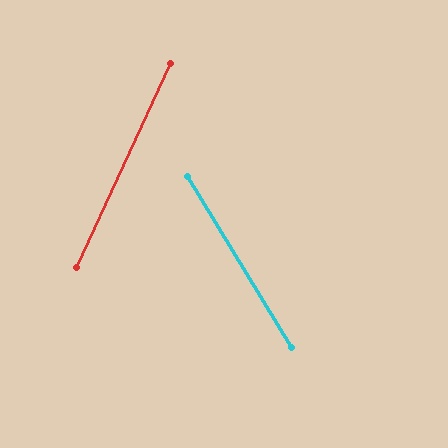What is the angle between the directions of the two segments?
Approximately 56 degrees.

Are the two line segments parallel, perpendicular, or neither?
Neither parallel nor perpendicular — they differ by about 56°.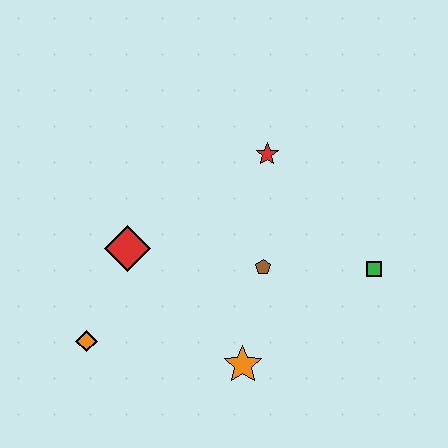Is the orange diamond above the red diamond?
No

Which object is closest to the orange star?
The brown pentagon is closest to the orange star.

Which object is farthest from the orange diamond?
The green square is farthest from the orange diamond.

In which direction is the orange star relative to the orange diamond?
The orange star is to the right of the orange diamond.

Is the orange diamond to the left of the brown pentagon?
Yes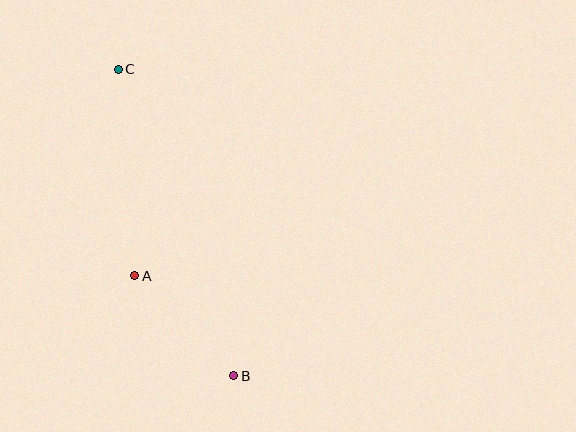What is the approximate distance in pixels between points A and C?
The distance between A and C is approximately 207 pixels.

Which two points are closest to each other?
Points A and B are closest to each other.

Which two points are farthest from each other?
Points B and C are farthest from each other.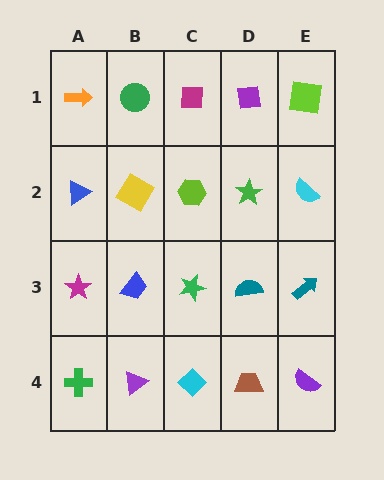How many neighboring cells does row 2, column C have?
4.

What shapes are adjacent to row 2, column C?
A magenta square (row 1, column C), a green star (row 3, column C), a yellow diamond (row 2, column B), a green star (row 2, column D).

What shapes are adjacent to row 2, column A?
An orange arrow (row 1, column A), a magenta star (row 3, column A), a yellow diamond (row 2, column B).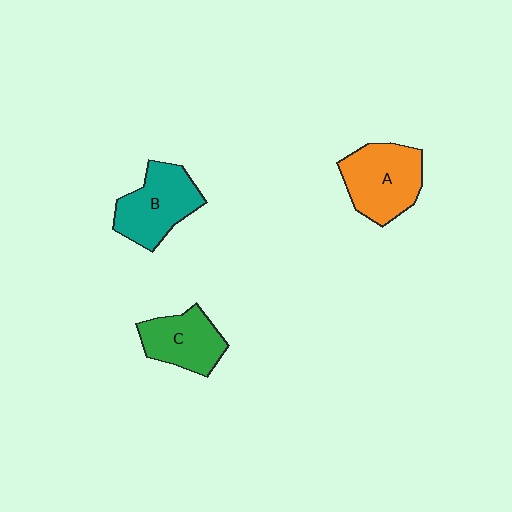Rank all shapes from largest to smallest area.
From largest to smallest: A (orange), B (teal), C (green).